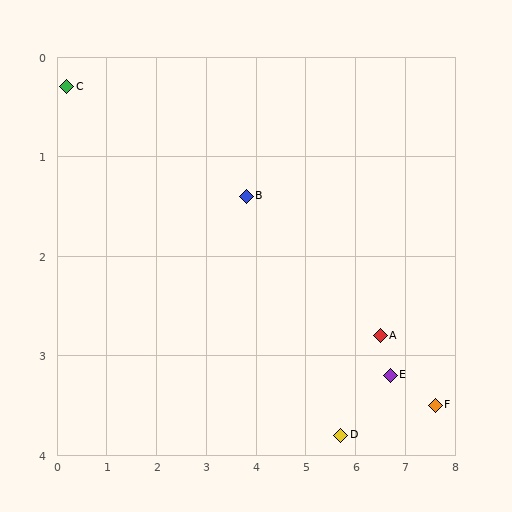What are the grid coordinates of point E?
Point E is at approximately (6.7, 3.2).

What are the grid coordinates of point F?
Point F is at approximately (7.6, 3.5).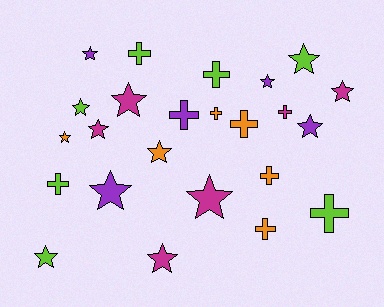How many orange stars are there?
There are 2 orange stars.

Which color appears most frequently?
Lime, with 7 objects.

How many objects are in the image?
There are 24 objects.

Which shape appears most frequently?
Star, with 14 objects.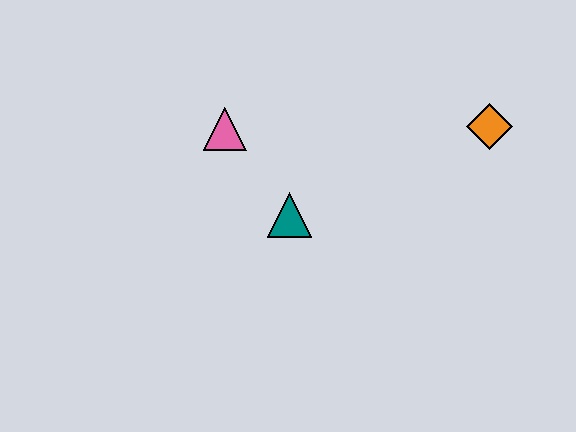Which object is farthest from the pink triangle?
The orange diamond is farthest from the pink triangle.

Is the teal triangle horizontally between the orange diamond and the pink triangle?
Yes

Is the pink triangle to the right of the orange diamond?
No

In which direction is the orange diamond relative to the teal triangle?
The orange diamond is to the right of the teal triangle.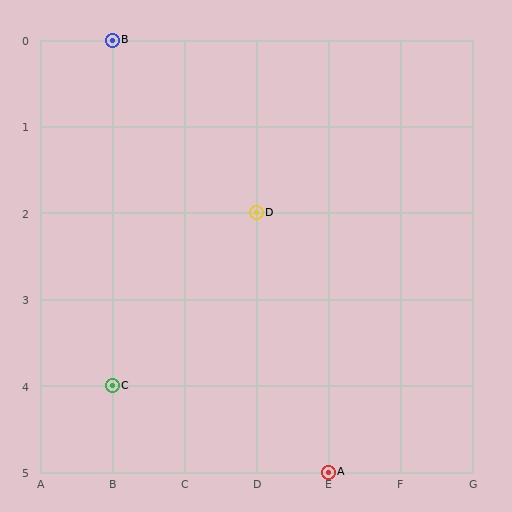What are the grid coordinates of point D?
Point D is at grid coordinates (D, 2).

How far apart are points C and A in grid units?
Points C and A are 3 columns and 1 row apart (about 3.2 grid units diagonally).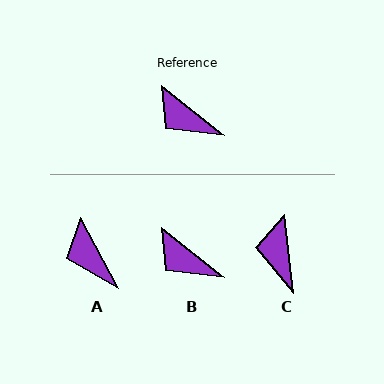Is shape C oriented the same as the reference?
No, it is off by about 44 degrees.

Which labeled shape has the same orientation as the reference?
B.